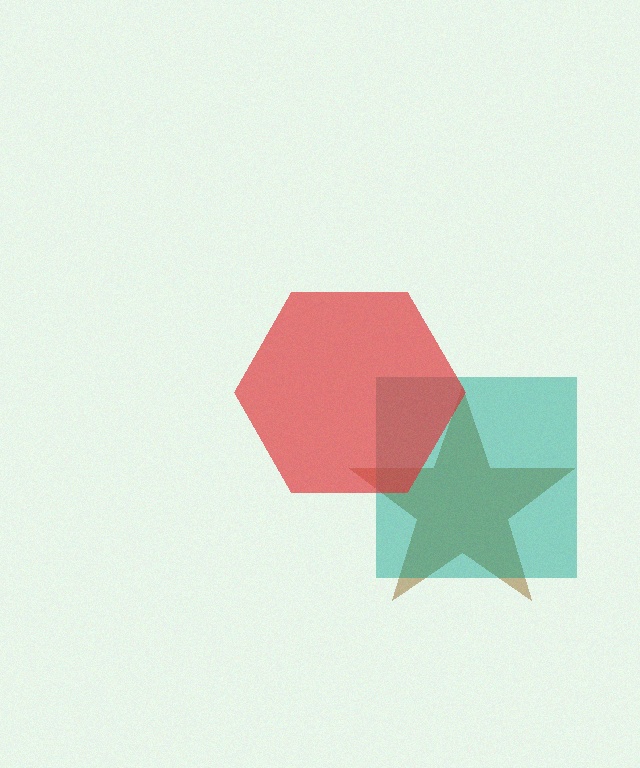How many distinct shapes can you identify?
There are 3 distinct shapes: a brown star, a teal square, a red hexagon.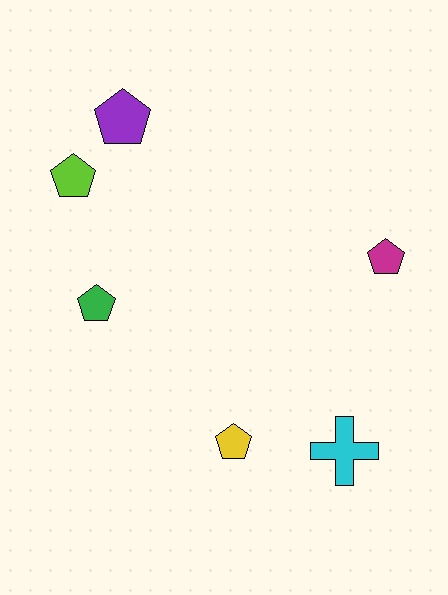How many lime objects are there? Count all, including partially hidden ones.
There is 1 lime object.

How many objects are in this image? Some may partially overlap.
There are 6 objects.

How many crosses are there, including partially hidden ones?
There is 1 cross.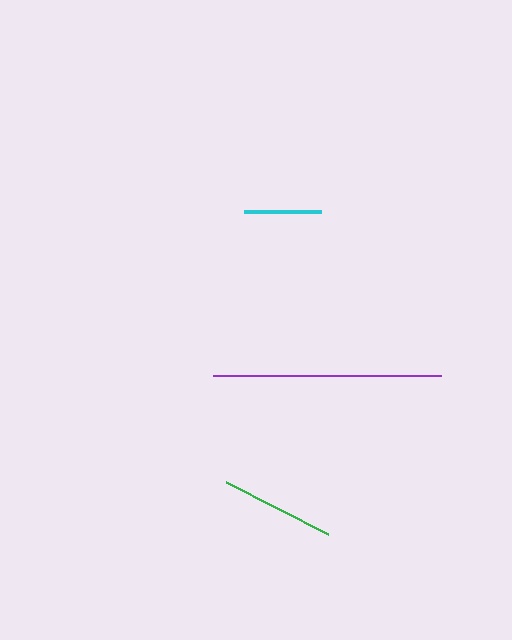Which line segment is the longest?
The purple line is the longest at approximately 229 pixels.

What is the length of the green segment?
The green segment is approximately 114 pixels long.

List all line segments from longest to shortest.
From longest to shortest: purple, green, cyan.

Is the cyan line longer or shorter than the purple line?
The purple line is longer than the cyan line.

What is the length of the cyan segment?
The cyan segment is approximately 77 pixels long.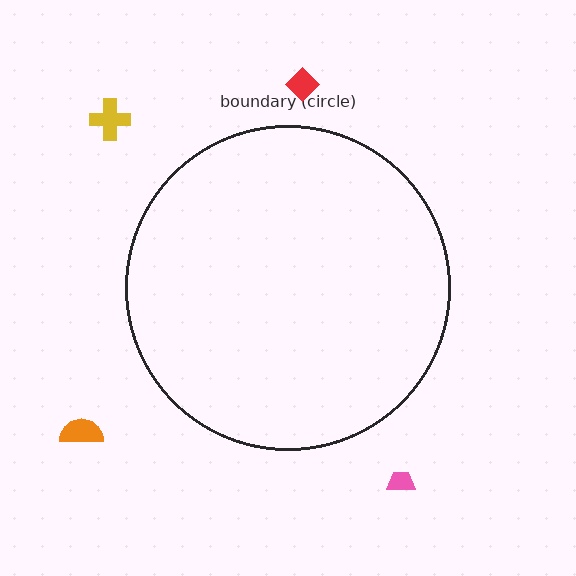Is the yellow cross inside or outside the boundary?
Outside.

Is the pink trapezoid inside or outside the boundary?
Outside.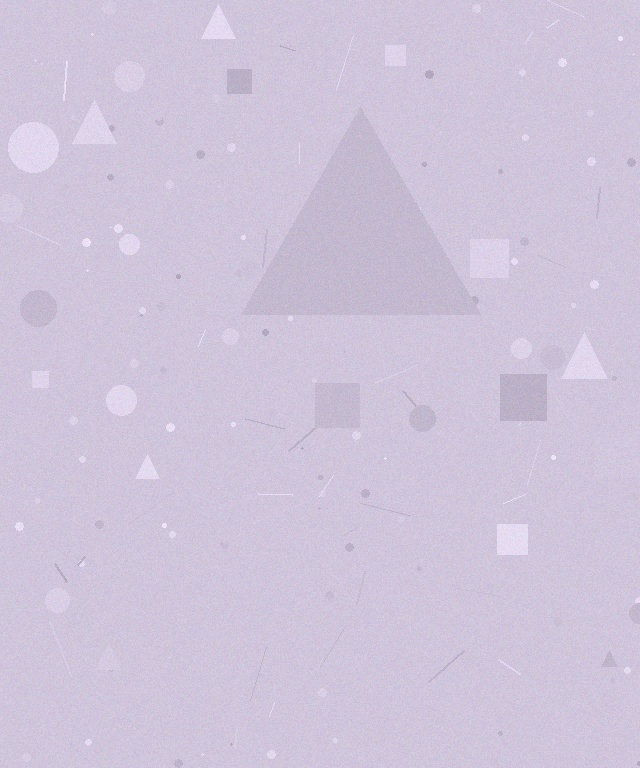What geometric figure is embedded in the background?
A triangle is embedded in the background.